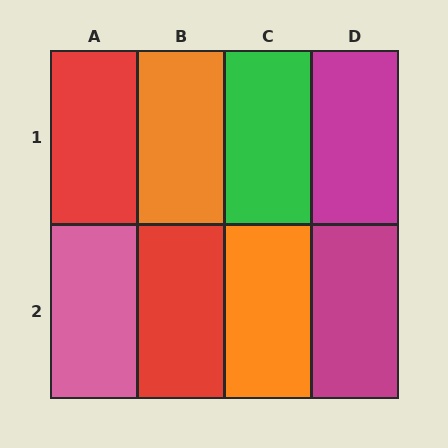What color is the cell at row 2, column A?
Pink.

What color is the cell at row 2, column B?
Red.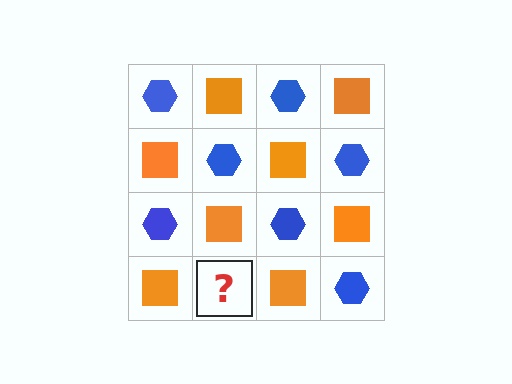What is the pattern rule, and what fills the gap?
The rule is that it alternates blue hexagon and orange square in a checkerboard pattern. The gap should be filled with a blue hexagon.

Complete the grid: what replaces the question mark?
The question mark should be replaced with a blue hexagon.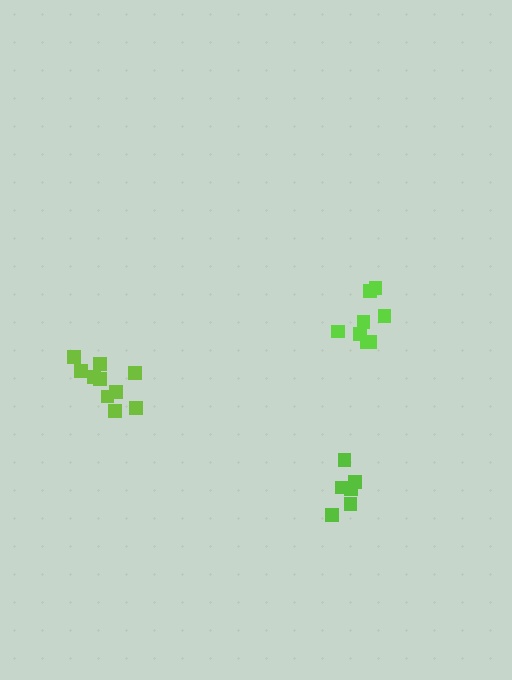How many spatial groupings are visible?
There are 3 spatial groupings.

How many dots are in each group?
Group 1: 10 dots, Group 2: 6 dots, Group 3: 8 dots (24 total).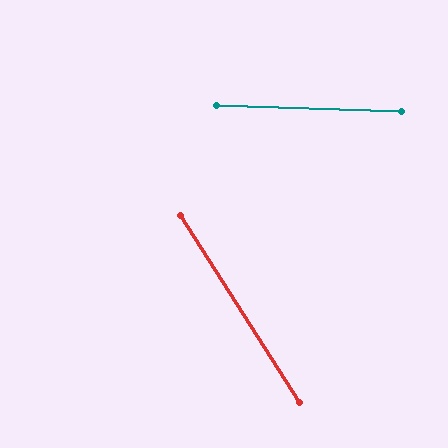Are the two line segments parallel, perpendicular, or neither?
Neither parallel nor perpendicular — they differ by about 56°.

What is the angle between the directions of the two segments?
Approximately 56 degrees.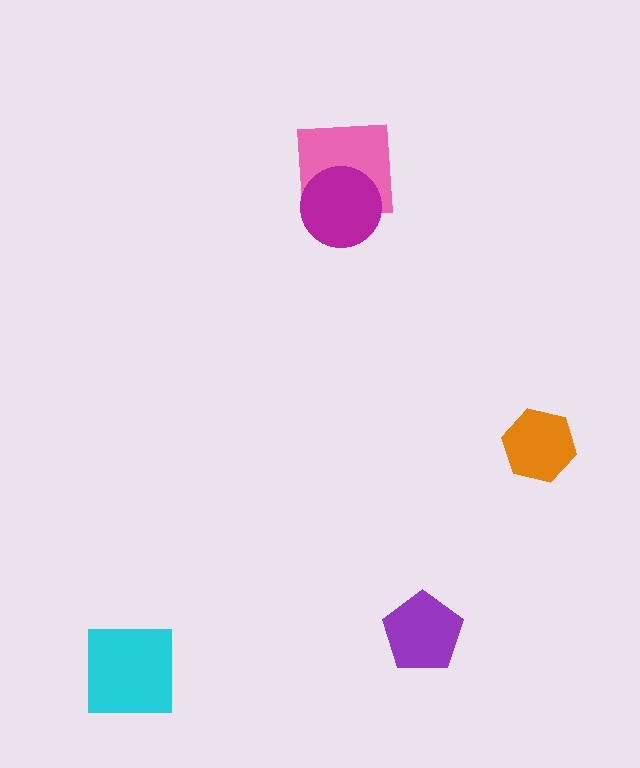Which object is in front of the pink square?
The magenta circle is in front of the pink square.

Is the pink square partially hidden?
Yes, it is partially covered by another shape.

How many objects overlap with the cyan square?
0 objects overlap with the cyan square.